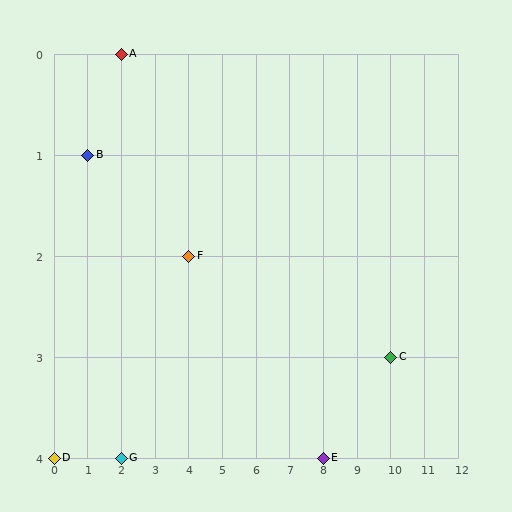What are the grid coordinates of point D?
Point D is at grid coordinates (0, 4).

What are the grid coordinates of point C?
Point C is at grid coordinates (10, 3).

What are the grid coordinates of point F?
Point F is at grid coordinates (4, 2).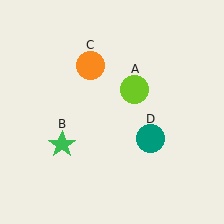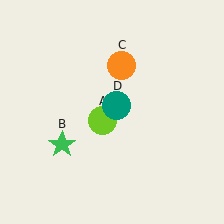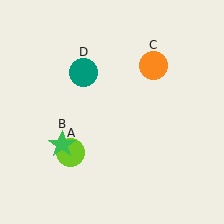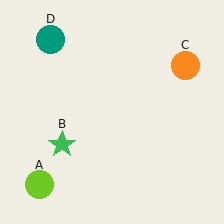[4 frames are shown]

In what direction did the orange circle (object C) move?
The orange circle (object C) moved right.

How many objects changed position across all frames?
3 objects changed position: lime circle (object A), orange circle (object C), teal circle (object D).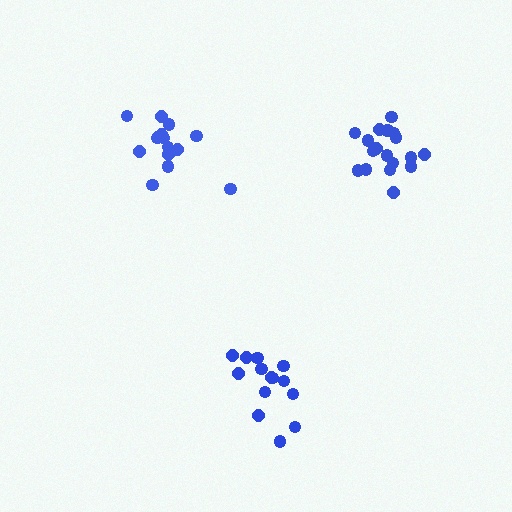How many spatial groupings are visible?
There are 3 spatial groupings.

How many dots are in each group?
Group 1: 15 dots, Group 2: 19 dots, Group 3: 14 dots (48 total).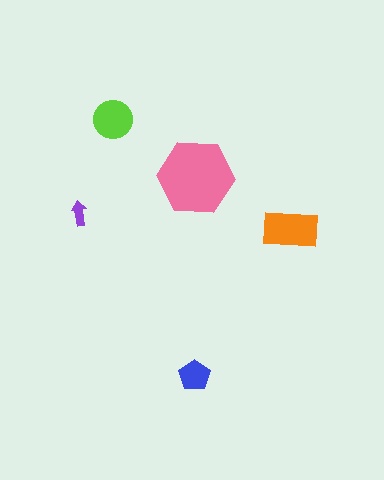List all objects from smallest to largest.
The purple arrow, the blue pentagon, the lime circle, the orange rectangle, the pink hexagon.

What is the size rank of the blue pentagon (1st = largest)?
4th.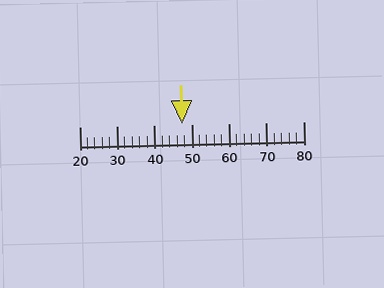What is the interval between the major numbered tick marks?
The major tick marks are spaced 10 units apart.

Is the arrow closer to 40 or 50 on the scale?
The arrow is closer to 50.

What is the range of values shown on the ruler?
The ruler shows values from 20 to 80.